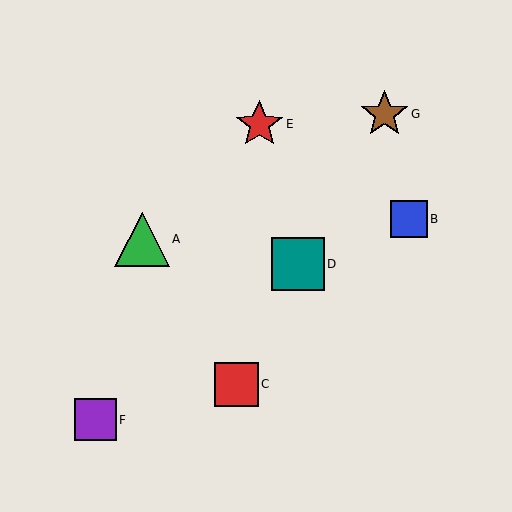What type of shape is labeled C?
Shape C is a red square.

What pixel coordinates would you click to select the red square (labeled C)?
Click at (236, 384) to select the red square C.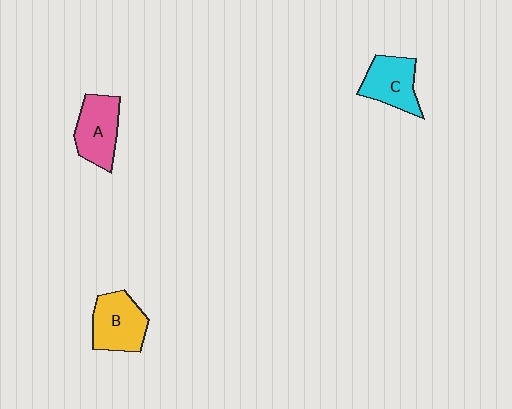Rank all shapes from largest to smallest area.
From largest to smallest: B (yellow), A (pink), C (cyan).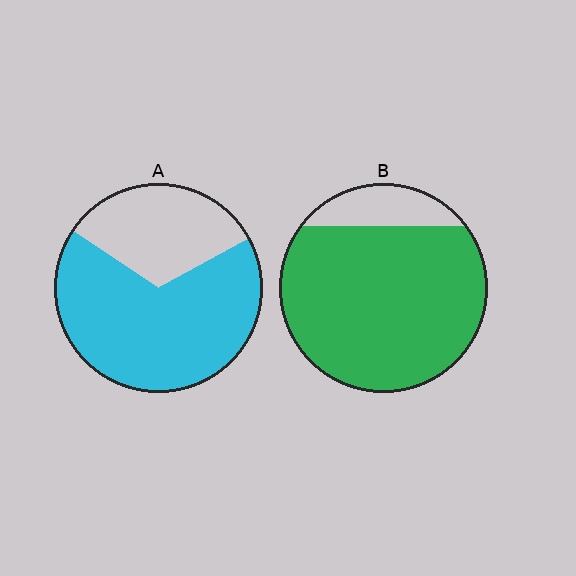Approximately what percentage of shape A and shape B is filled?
A is approximately 65% and B is approximately 85%.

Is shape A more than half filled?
Yes.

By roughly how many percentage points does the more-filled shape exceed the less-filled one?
By roughly 20 percentage points (B over A).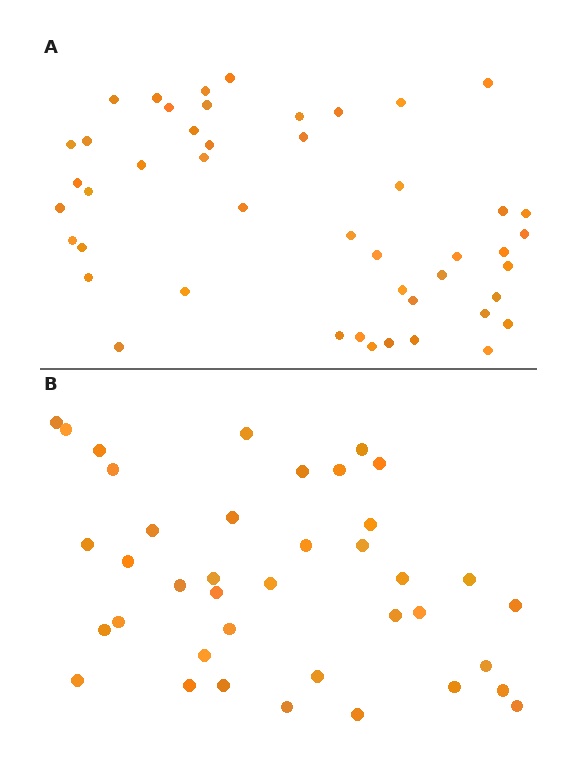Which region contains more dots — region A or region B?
Region A (the top region) has more dots.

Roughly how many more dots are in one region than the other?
Region A has roughly 8 or so more dots than region B.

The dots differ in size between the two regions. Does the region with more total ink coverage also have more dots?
No. Region B has more total ink coverage because its dots are larger, but region A actually contains more individual dots. Total area can be misleading — the number of items is what matters here.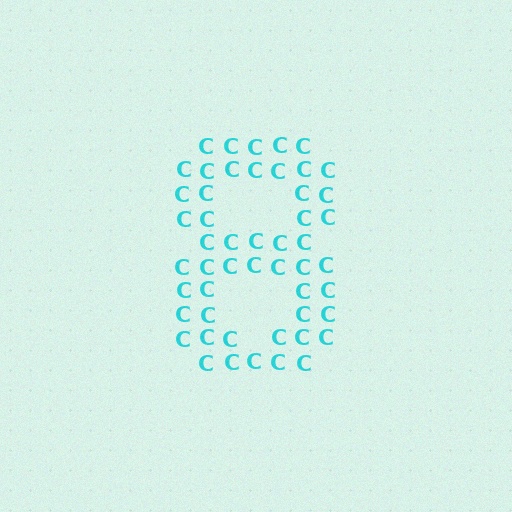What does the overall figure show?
The overall figure shows the digit 8.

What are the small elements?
The small elements are letter C's.